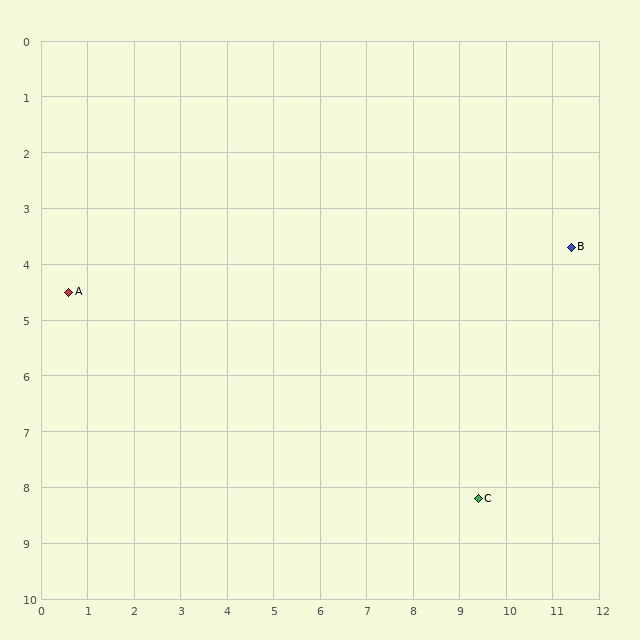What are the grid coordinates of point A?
Point A is at approximately (0.6, 4.5).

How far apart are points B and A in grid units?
Points B and A are about 10.8 grid units apart.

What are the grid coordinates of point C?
Point C is at approximately (9.4, 8.2).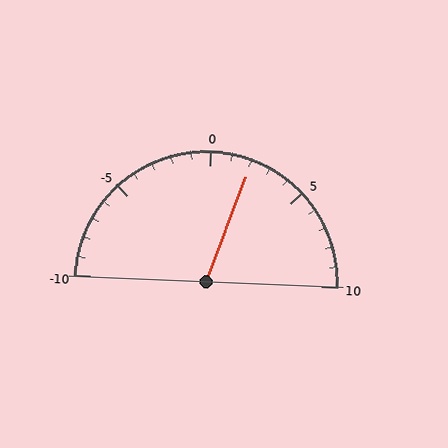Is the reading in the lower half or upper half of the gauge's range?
The reading is in the upper half of the range (-10 to 10).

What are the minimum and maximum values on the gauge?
The gauge ranges from -10 to 10.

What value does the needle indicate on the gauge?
The needle indicates approximately 2.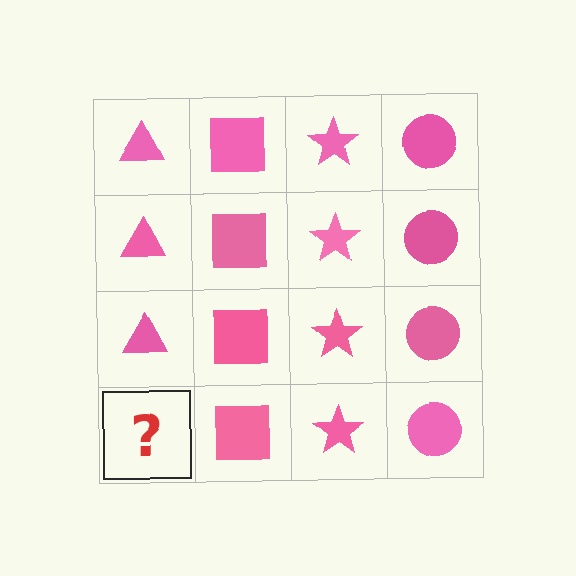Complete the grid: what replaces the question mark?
The question mark should be replaced with a pink triangle.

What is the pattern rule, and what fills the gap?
The rule is that each column has a consistent shape. The gap should be filled with a pink triangle.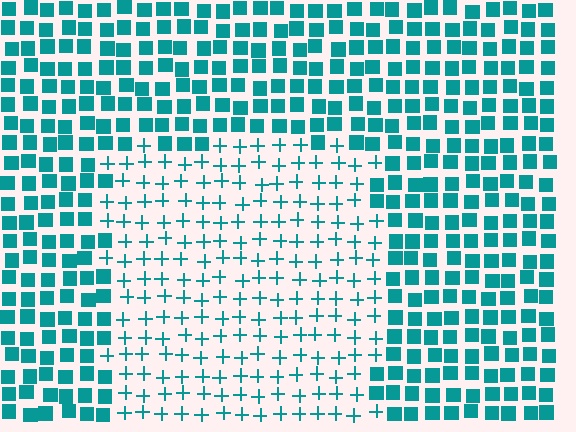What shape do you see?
I see a rectangle.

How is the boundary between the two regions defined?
The boundary is defined by a change in element shape: plus signs inside vs. squares outside. All elements share the same color and spacing.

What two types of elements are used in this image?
The image uses plus signs inside the rectangle region and squares outside it.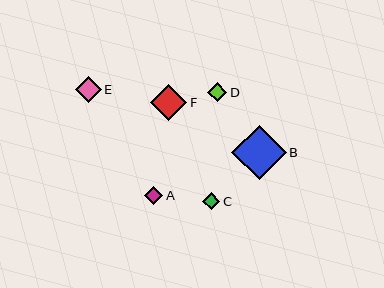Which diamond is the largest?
Diamond B is the largest with a size of approximately 54 pixels.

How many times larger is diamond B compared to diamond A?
Diamond B is approximately 3.1 times the size of diamond A.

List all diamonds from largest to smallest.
From largest to smallest: B, F, E, D, A, C.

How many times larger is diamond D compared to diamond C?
Diamond D is approximately 1.1 times the size of diamond C.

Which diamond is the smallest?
Diamond C is the smallest with a size of approximately 17 pixels.